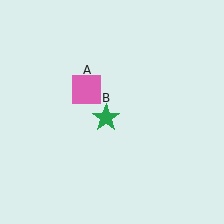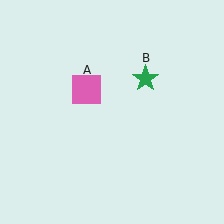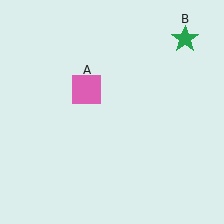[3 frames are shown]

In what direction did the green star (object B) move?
The green star (object B) moved up and to the right.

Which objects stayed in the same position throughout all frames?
Pink square (object A) remained stationary.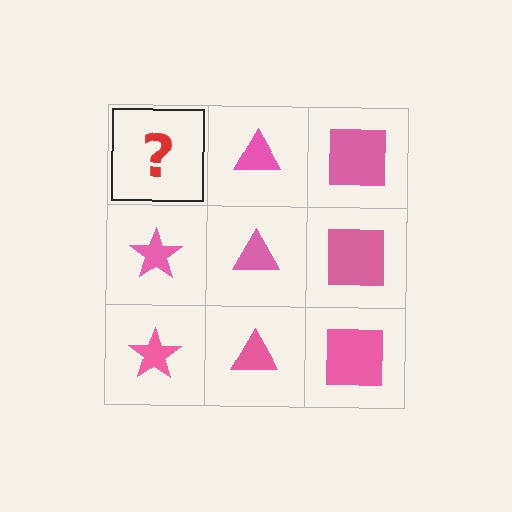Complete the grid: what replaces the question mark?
The question mark should be replaced with a pink star.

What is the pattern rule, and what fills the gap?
The rule is that each column has a consistent shape. The gap should be filled with a pink star.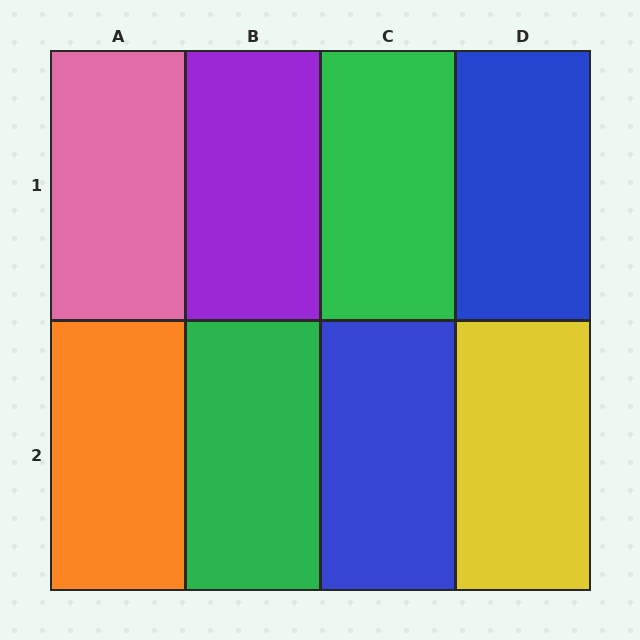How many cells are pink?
1 cell is pink.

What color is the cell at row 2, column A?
Orange.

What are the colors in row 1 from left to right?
Pink, purple, green, blue.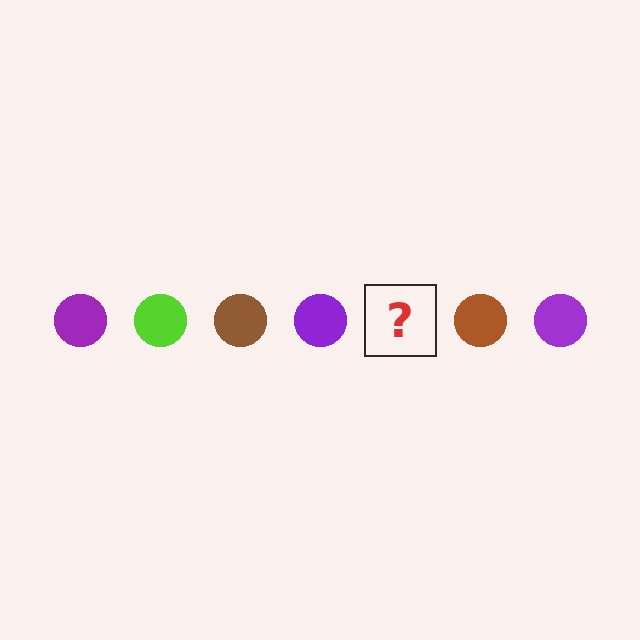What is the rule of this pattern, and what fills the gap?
The rule is that the pattern cycles through purple, lime, brown circles. The gap should be filled with a lime circle.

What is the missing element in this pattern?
The missing element is a lime circle.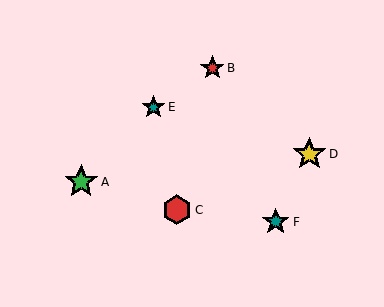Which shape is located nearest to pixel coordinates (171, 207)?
The red hexagon (labeled C) at (177, 210) is nearest to that location.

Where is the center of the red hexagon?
The center of the red hexagon is at (177, 210).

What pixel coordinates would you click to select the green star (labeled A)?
Click at (81, 182) to select the green star A.